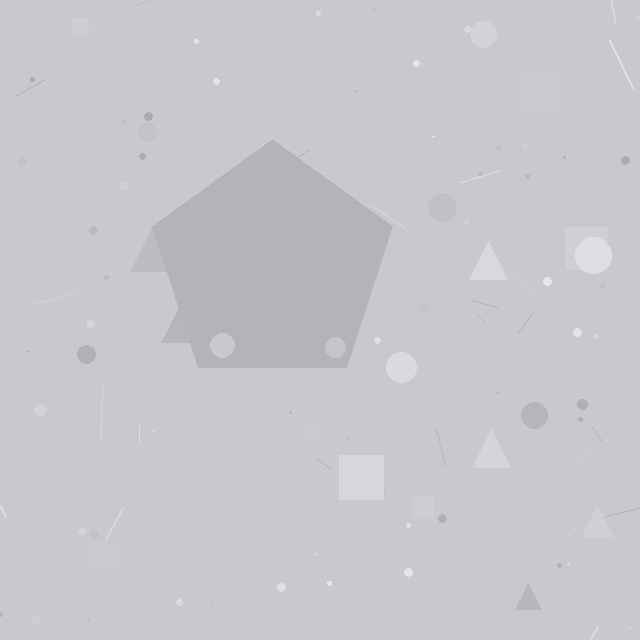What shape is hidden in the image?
A pentagon is hidden in the image.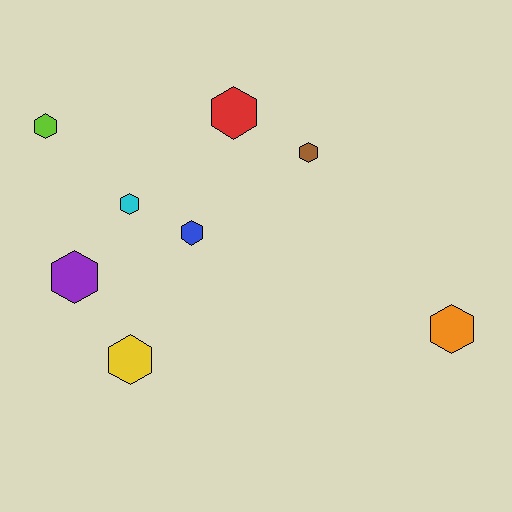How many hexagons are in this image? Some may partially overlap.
There are 8 hexagons.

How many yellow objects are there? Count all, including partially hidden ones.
There is 1 yellow object.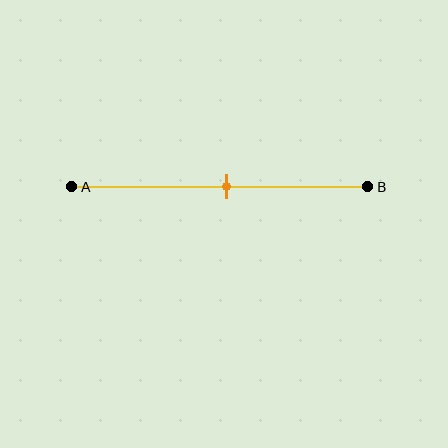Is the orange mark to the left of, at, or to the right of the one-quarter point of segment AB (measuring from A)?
The orange mark is to the right of the one-quarter point of segment AB.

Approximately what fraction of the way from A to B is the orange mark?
The orange mark is approximately 50% of the way from A to B.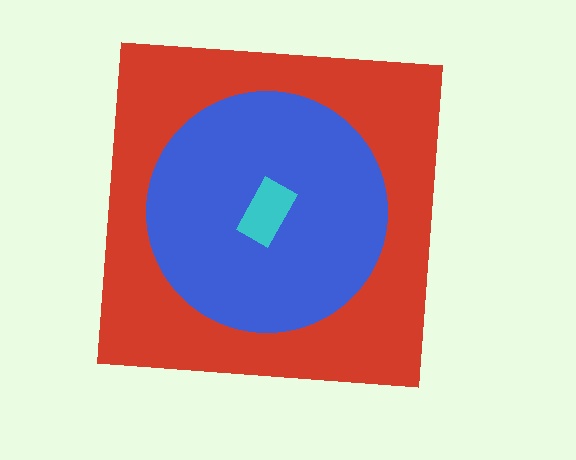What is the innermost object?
The cyan rectangle.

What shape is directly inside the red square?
The blue circle.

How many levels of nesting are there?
3.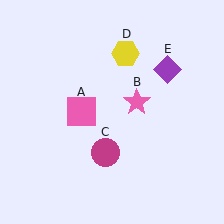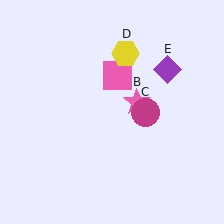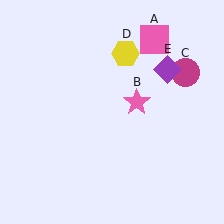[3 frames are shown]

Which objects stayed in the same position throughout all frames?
Pink star (object B) and yellow hexagon (object D) and purple diamond (object E) remained stationary.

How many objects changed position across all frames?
2 objects changed position: pink square (object A), magenta circle (object C).